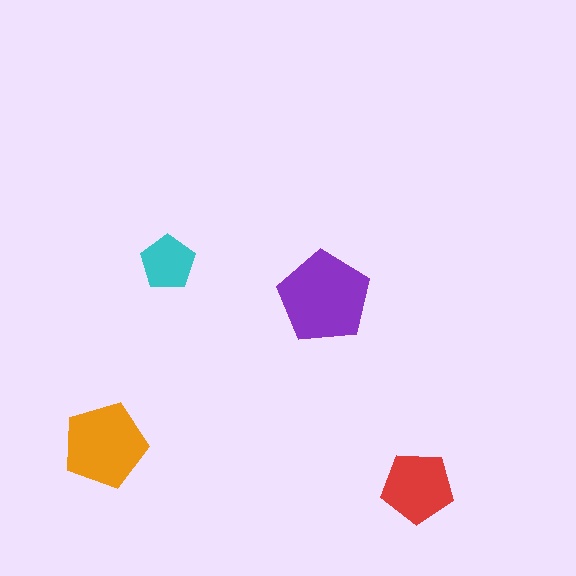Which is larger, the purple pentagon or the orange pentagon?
The purple one.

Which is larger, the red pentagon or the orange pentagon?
The orange one.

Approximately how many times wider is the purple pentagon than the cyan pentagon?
About 1.5 times wider.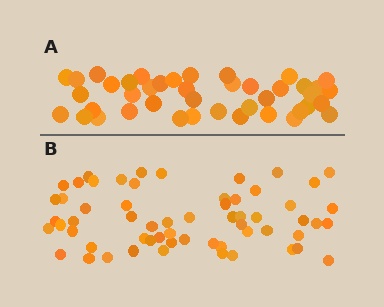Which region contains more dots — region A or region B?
Region B (the bottom region) has more dots.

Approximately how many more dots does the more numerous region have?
Region B has approximately 20 more dots than region A.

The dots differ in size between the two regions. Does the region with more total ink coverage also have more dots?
No. Region A has more total ink coverage because its dots are larger, but region B actually contains more individual dots. Total area can be misleading — the number of items is what matters here.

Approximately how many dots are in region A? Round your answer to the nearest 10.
About 40 dots. (The exact count is 42, which rounds to 40.)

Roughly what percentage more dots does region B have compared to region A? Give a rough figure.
About 45% more.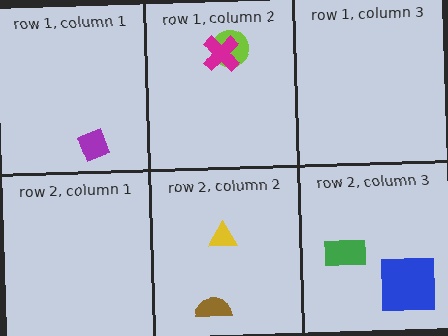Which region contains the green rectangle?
The row 2, column 3 region.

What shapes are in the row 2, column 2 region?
The yellow triangle, the brown semicircle.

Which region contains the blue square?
The row 2, column 3 region.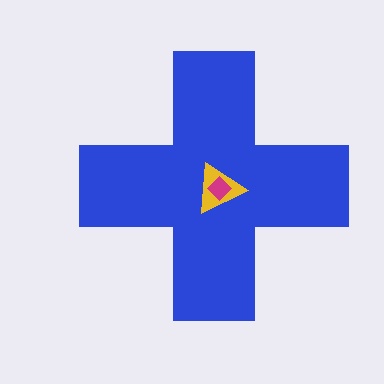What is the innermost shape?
The magenta diamond.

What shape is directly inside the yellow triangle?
The magenta diamond.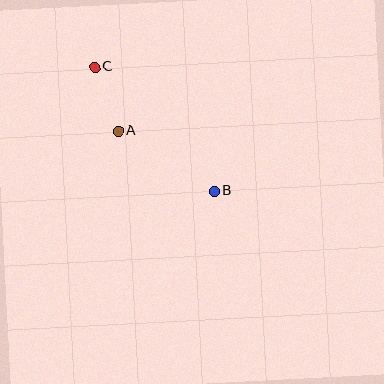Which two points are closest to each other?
Points A and C are closest to each other.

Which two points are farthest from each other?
Points B and C are farthest from each other.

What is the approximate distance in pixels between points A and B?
The distance between A and B is approximately 114 pixels.